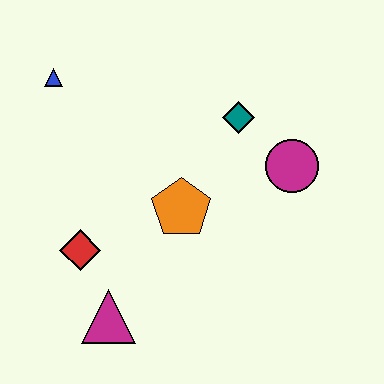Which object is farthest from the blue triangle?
The magenta circle is farthest from the blue triangle.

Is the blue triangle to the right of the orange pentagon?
No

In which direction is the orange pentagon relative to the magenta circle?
The orange pentagon is to the left of the magenta circle.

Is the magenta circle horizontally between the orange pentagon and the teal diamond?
No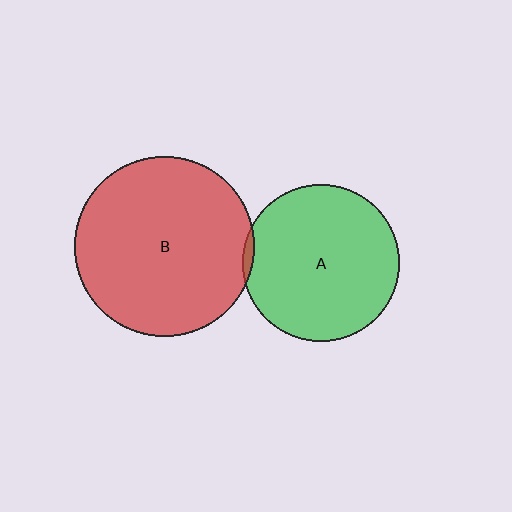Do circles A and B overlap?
Yes.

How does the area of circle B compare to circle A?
Approximately 1.3 times.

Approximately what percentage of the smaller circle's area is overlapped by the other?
Approximately 5%.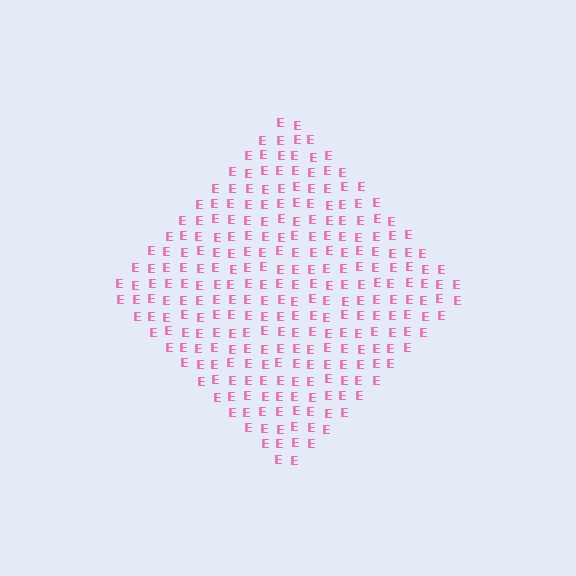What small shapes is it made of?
It is made of small letter E's.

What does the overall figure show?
The overall figure shows a diamond.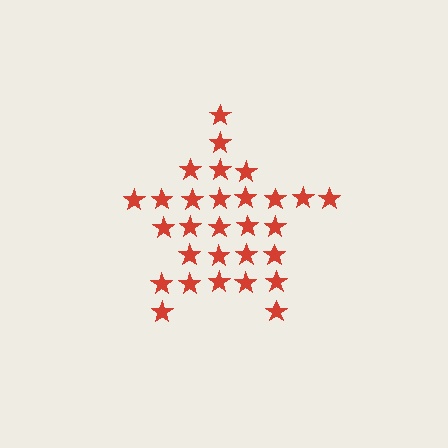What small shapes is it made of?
It is made of small stars.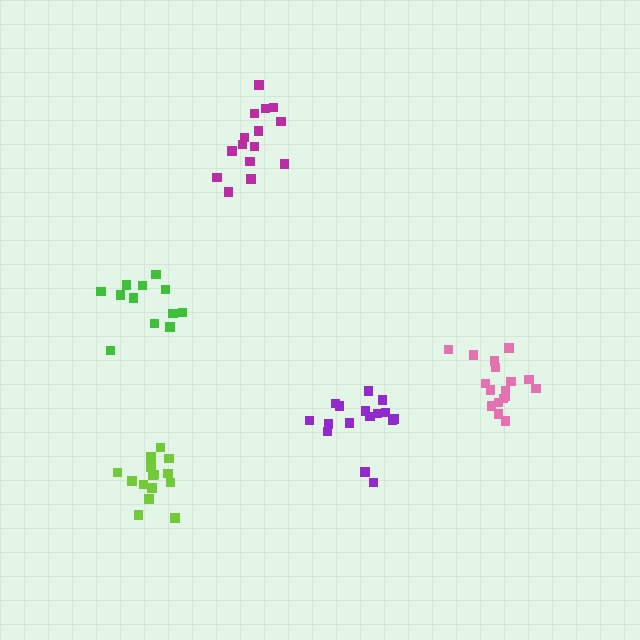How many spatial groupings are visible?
There are 5 spatial groupings.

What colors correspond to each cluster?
The clusters are colored: purple, lime, green, pink, magenta.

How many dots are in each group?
Group 1: 16 dots, Group 2: 15 dots, Group 3: 12 dots, Group 4: 17 dots, Group 5: 15 dots (75 total).